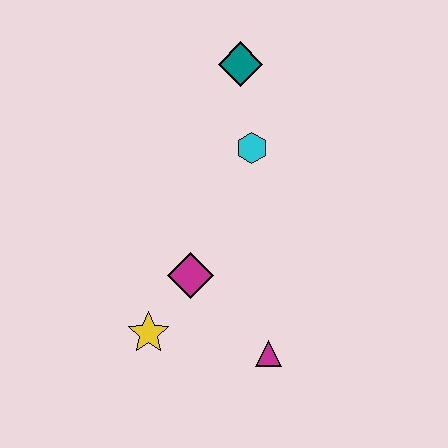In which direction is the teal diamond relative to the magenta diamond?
The teal diamond is above the magenta diamond.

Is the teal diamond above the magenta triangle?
Yes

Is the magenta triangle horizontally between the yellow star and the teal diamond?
No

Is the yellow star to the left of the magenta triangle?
Yes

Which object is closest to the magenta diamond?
The yellow star is closest to the magenta diamond.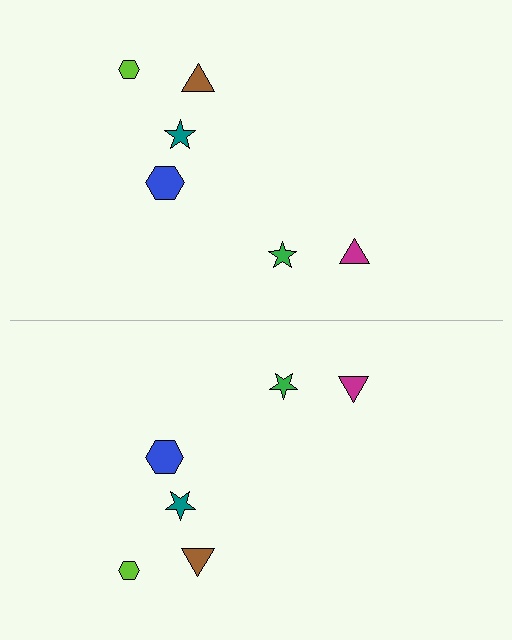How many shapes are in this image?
There are 12 shapes in this image.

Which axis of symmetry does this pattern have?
The pattern has a horizontal axis of symmetry running through the center of the image.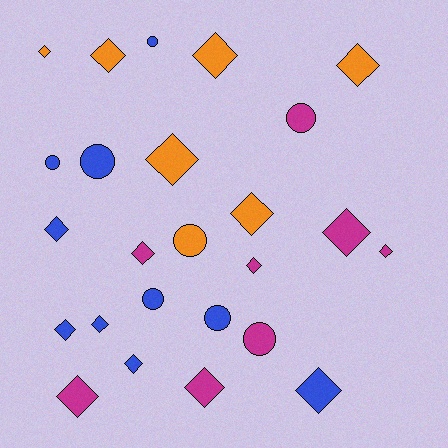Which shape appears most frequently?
Diamond, with 17 objects.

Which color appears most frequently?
Blue, with 10 objects.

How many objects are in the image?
There are 25 objects.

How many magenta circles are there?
There are 2 magenta circles.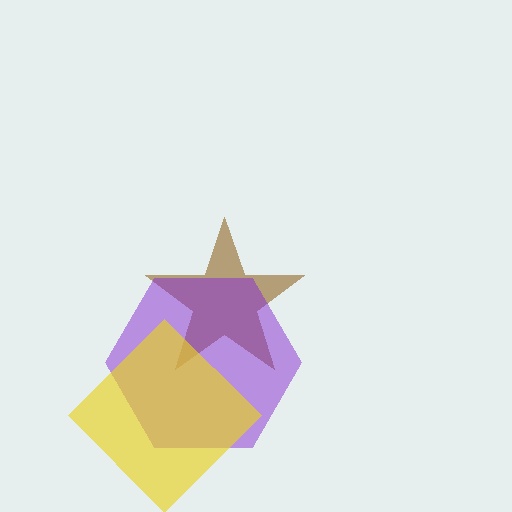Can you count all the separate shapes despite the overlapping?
Yes, there are 3 separate shapes.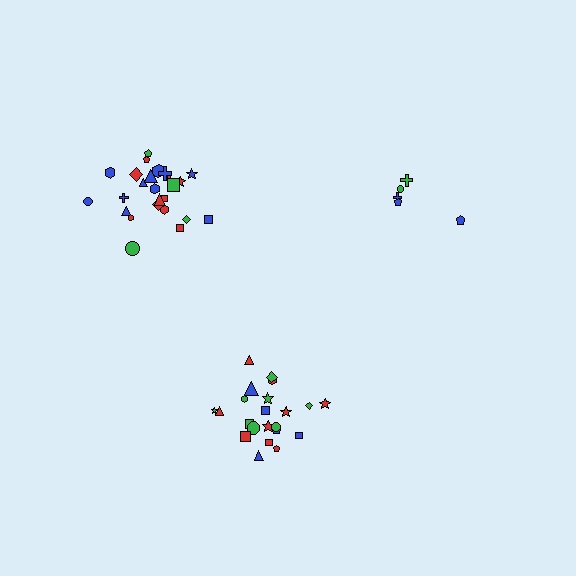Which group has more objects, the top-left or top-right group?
The top-left group.